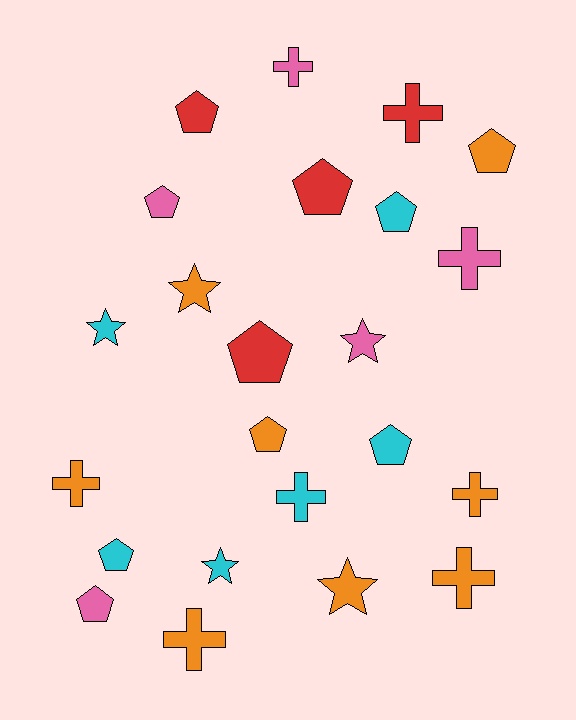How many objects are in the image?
There are 23 objects.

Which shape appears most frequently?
Pentagon, with 10 objects.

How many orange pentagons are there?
There are 2 orange pentagons.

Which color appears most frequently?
Orange, with 8 objects.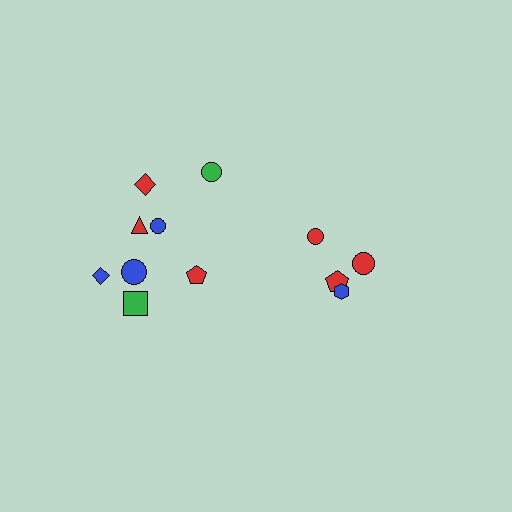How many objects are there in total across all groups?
There are 12 objects.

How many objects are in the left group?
There are 8 objects.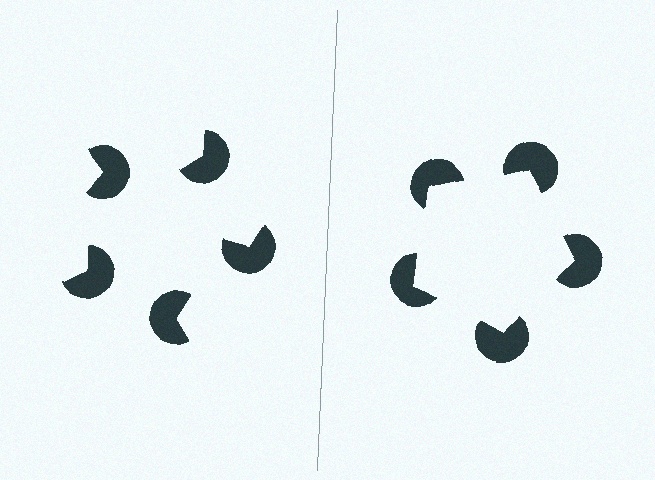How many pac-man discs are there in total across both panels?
10 — 5 on each side.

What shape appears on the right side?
An illusory pentagon.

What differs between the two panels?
The pac-man discs are positioned identically on both sides; only the wedge orientations differ. On the right they align to a pentagon; on the left they are misaligned.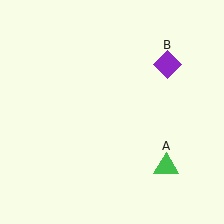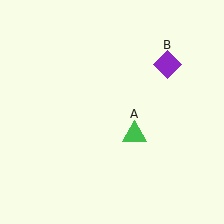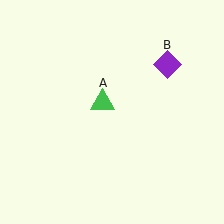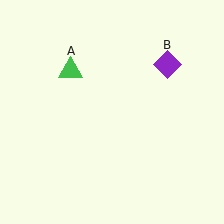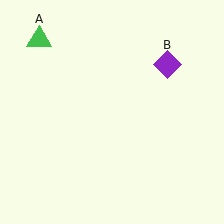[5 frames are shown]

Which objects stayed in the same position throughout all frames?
Purple diamond (object B) remained stationary.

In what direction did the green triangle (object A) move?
The green triangle (object A) moved up and to the left.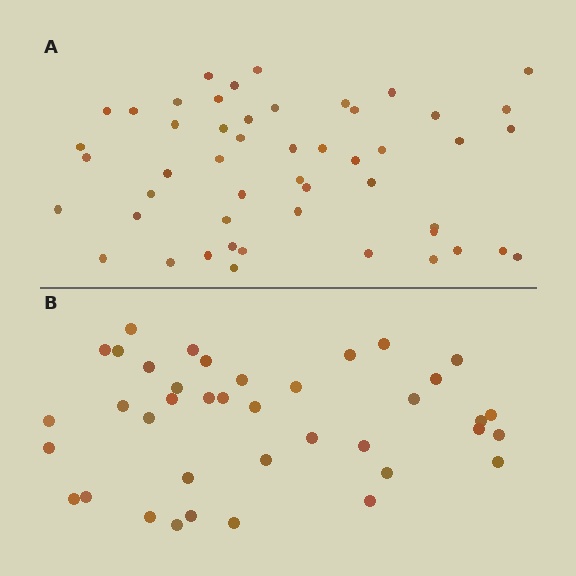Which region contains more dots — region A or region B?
Region A (the top region) has more dots.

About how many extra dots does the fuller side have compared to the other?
Region A has roughly 12 or so more dots than region B.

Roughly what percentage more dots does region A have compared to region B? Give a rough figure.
About 30% more.